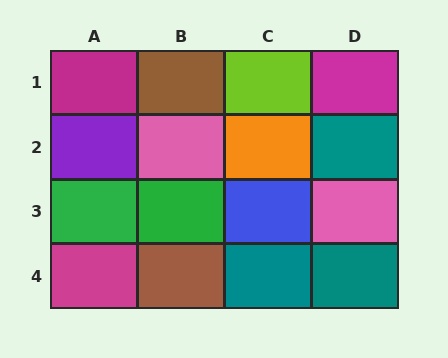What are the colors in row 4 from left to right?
Magenta, brown, teal, teal.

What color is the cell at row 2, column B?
Pink.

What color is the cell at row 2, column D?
Teal.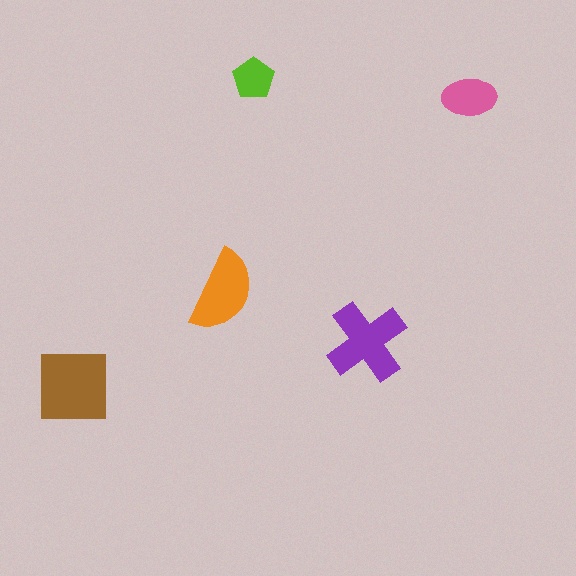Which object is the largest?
The brown square.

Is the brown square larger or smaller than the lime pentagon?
Larger.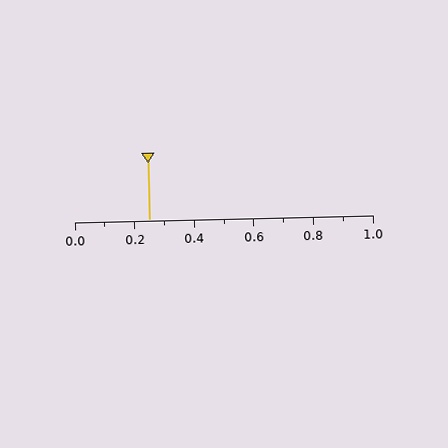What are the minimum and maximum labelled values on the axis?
The axis runs from 0.0 to 1.0.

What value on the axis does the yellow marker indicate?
The marker indicates approximately 0.25.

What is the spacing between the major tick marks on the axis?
The major ticks are spaced 0.2 apart.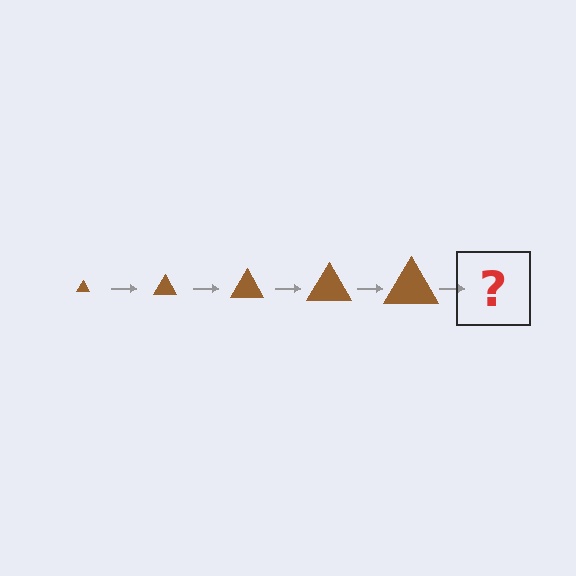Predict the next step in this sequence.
The next step is a brown triangle, larger than the previous one.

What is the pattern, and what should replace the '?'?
The pattern is that the triangle gets progressively larger each step. The '?' should be a brown triangle, larger than the previous one.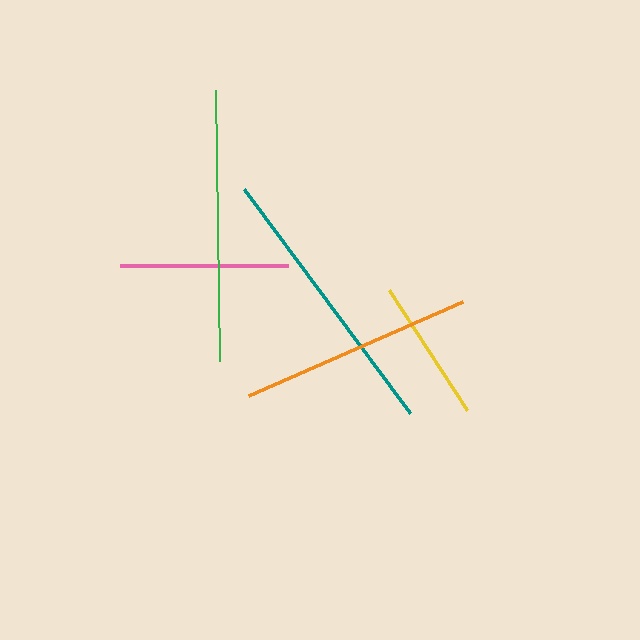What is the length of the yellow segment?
The yellow segment is approximately 143 pixels long.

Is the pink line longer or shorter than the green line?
The green line is longer than the pink line.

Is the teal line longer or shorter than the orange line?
The teal line is longer than the orange line.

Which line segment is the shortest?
The yellow line is the shortest at approximately 143 pixels.